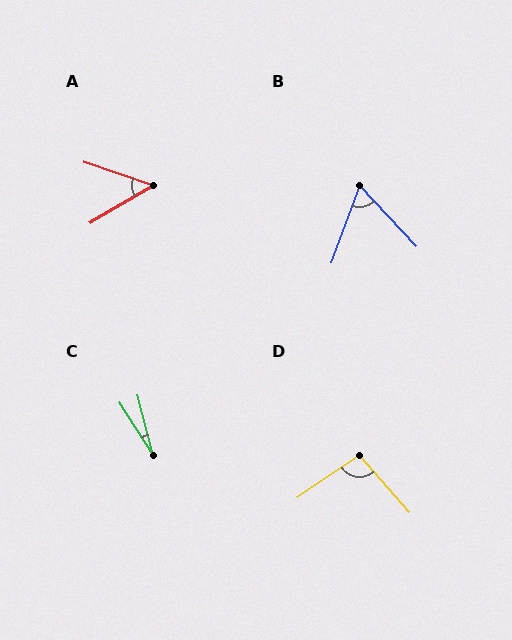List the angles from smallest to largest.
C (18°), A (49°), B (63°), D (96°).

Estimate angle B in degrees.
Approximately 63 degrees.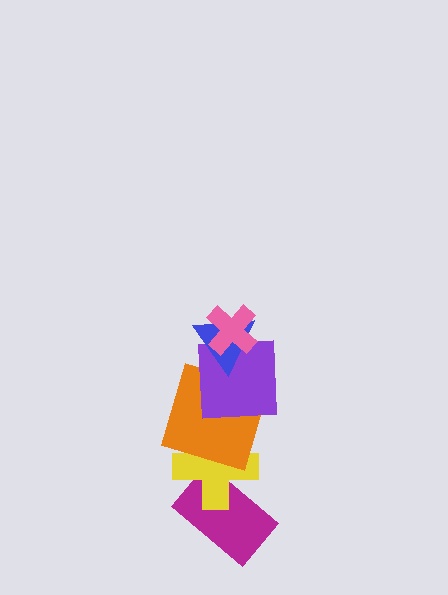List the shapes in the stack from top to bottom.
From top to bottom: the pink cross, the blue triangle, the purple square, the orange square, the yellow cross, the magenta rectangle.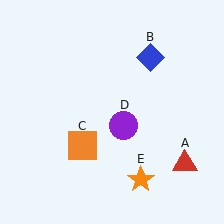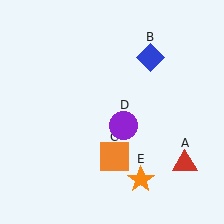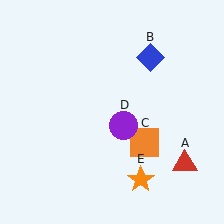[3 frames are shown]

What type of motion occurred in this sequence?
The orange square (object C) rotated counterclockwise around the center of the scene.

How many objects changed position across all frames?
1 object changed position: orange square (object C).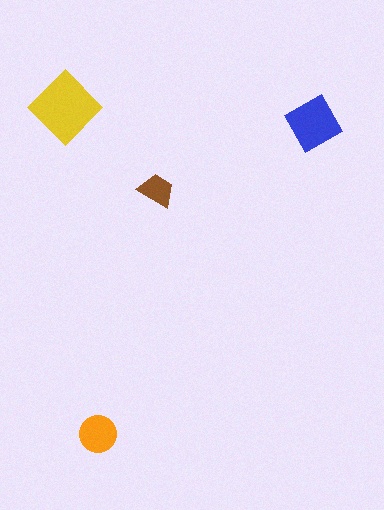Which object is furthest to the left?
The yellow diamond is leftmost.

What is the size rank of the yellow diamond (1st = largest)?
1st.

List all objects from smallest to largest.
The brown trapezoid, the orange circle, the blue square, the yellow diamond.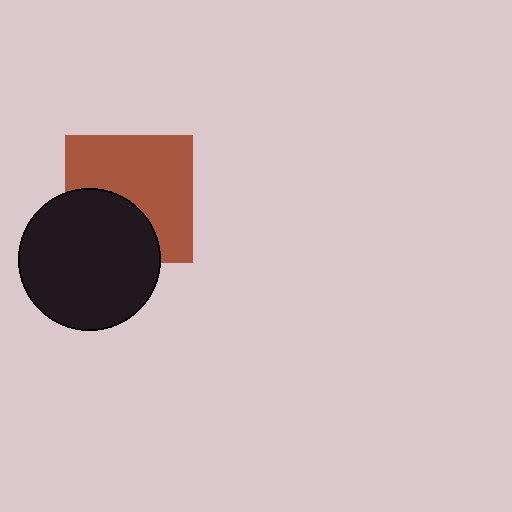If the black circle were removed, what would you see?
You would see the complete brown square.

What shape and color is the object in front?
The object in front is a black circle.